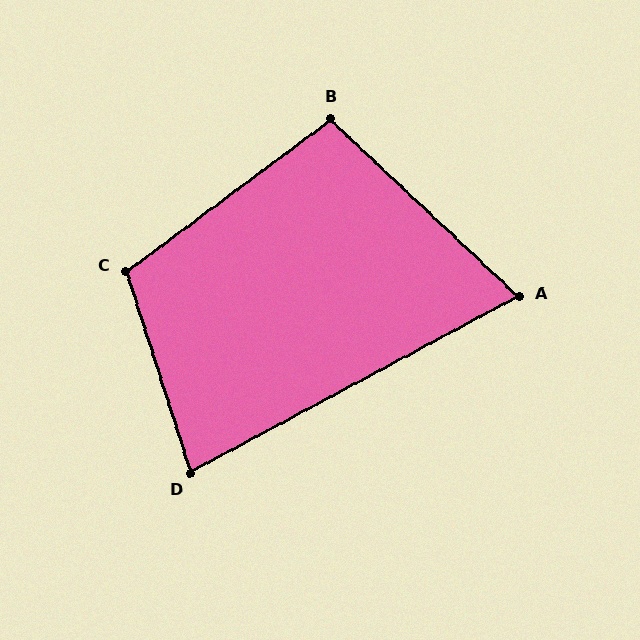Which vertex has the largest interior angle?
C, at approximately 109 degrees.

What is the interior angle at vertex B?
Approximately 100 degrees (obtuse).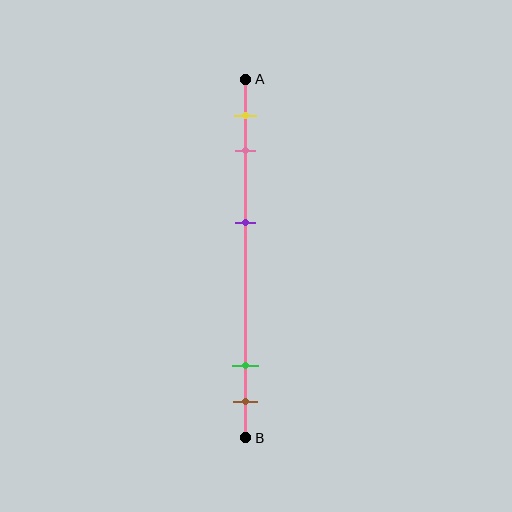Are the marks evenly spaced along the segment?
No, the marks are not evenly spaced.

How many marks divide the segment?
There are 5 marks dividing the segment.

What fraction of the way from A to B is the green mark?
The green mark is approximately 80% (0.8) of the way from A to B.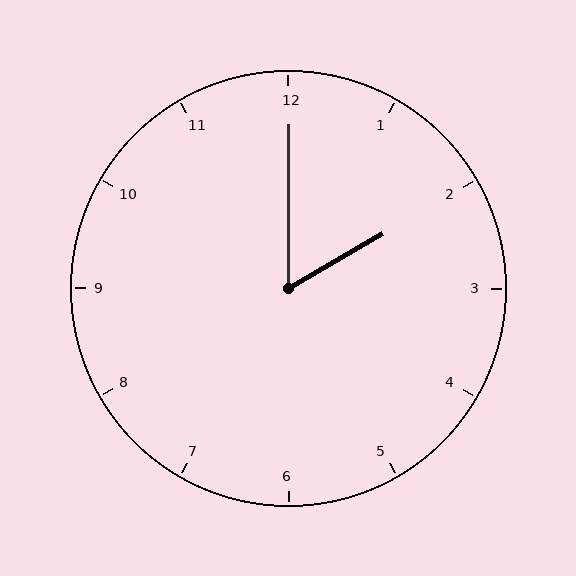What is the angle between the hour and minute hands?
Approximately 60 degrees.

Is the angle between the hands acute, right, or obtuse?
It is acute.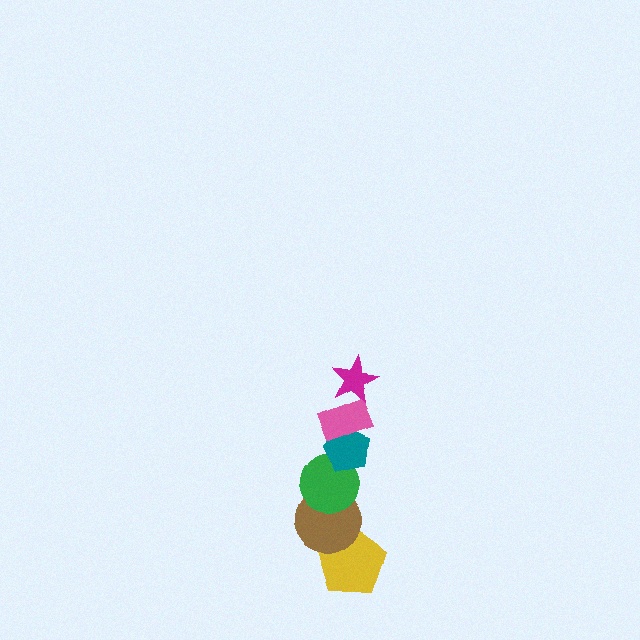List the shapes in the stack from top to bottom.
From top to bottom: the magenta star, the pink rectangle, the teal pentagon, the green circle, the brown circle, the yellow pentagon.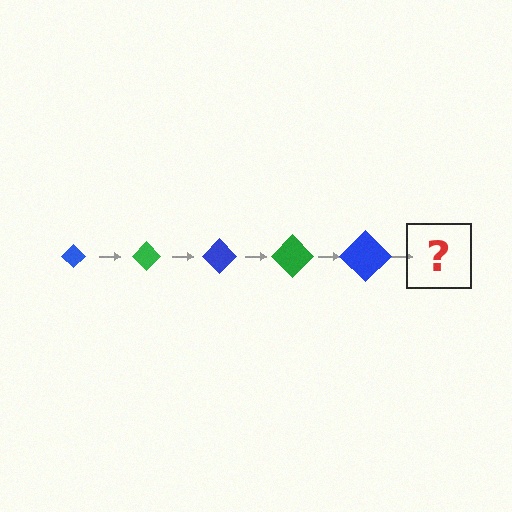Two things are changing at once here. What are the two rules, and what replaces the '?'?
The two rules are that the diamond grows larger each step and the color cycles through blue and green. The '?' should be a green diamond, larger than the previous one.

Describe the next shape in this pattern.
It should be a green diamond, larger than the previous one.